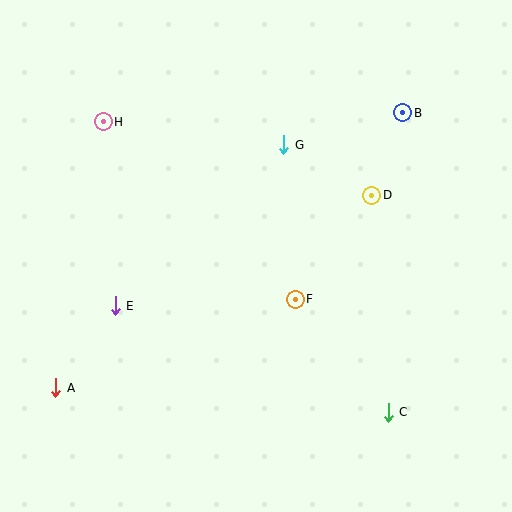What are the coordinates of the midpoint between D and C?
The midpoint between D and C is at (380, 304).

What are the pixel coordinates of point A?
Point A is at (56, 388).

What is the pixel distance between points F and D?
The distance between F and D is 129 pixels.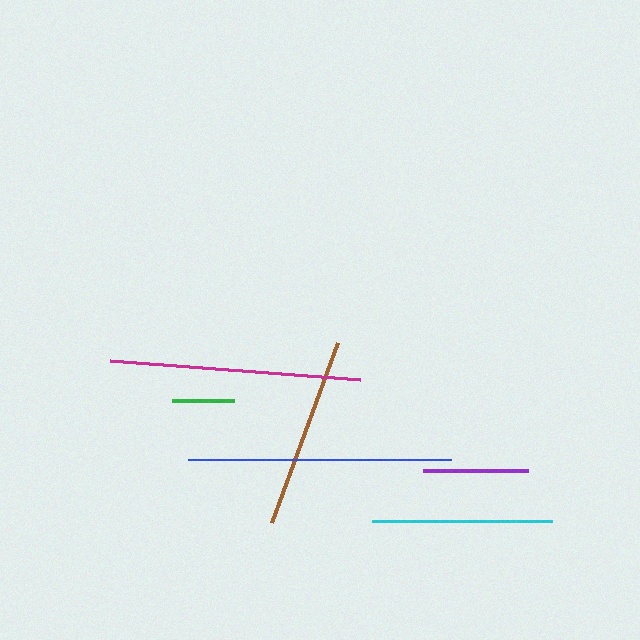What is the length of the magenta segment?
The magenta segment is approximately 251 pixels long.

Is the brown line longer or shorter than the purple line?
The brown line is longer than the purple line.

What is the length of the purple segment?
The purple segment is approximately 104 pixels long.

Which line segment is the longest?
The blue line is the longest at approximately 264 pixels.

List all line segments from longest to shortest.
From longest to shortest: blue, magenta, brown, cyan, purple, green.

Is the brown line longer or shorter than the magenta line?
The magenta line is longer than the brown line.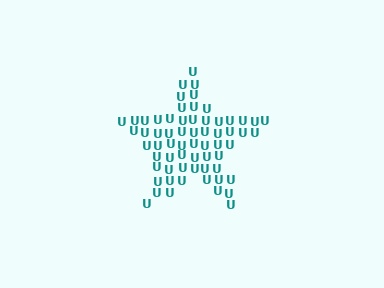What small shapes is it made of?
It is made of small letter U's.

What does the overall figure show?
The overall figure shows a star.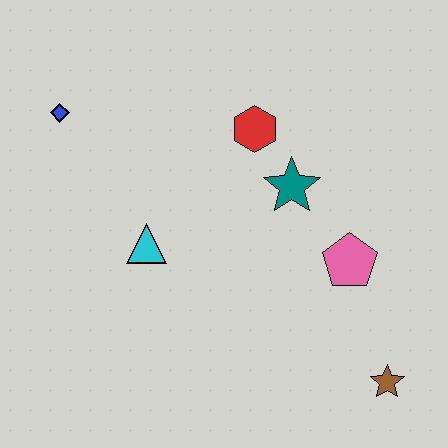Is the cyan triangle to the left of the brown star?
Yes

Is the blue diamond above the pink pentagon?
Yes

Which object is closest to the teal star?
The red hexagon is closest to the teal star.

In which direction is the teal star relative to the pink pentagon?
The teal star is above the pink pentagon.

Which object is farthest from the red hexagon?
The brown star is farthest from the red hexagon.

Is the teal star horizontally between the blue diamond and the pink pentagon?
Yes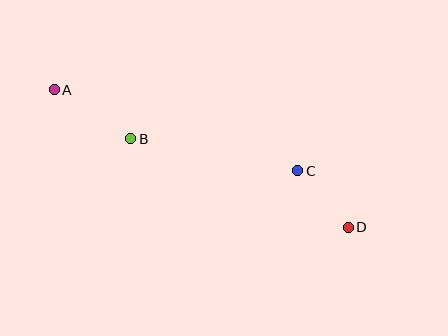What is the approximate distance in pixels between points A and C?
The distance between A and C is approximately 257 pixels.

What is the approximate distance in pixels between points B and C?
The distance between B and C is approximately 170 pixels.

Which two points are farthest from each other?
Points A and D are farthest from each other.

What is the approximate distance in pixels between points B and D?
The distance between B and D is approximately 235 pixels.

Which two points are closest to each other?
Points C and D are closest to each other.